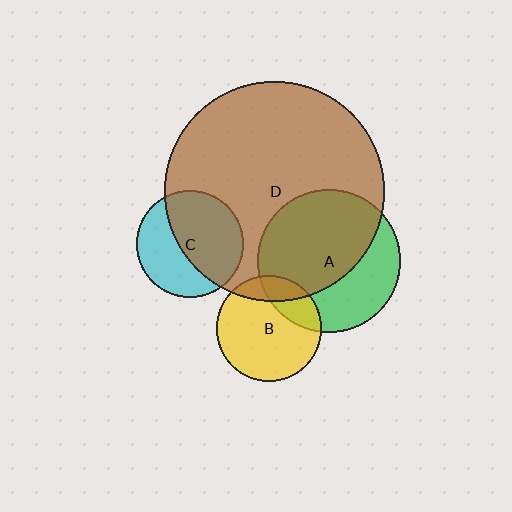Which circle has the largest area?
Circle D (brown).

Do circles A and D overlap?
Yes.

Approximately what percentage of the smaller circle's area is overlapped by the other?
Approximately 60%.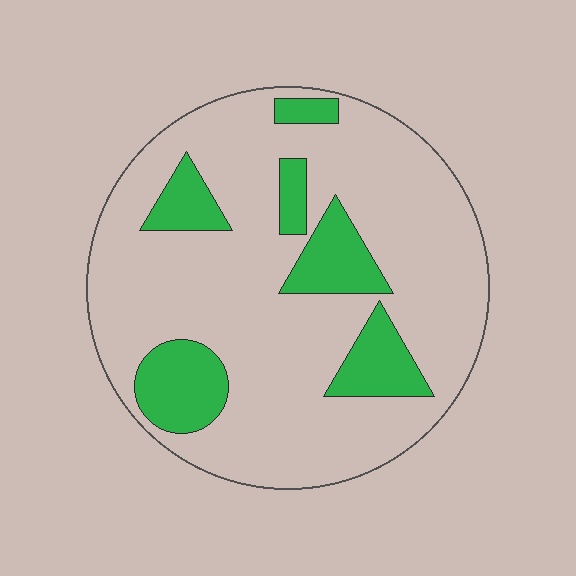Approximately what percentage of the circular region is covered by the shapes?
Approximately 20%.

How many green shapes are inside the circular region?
6.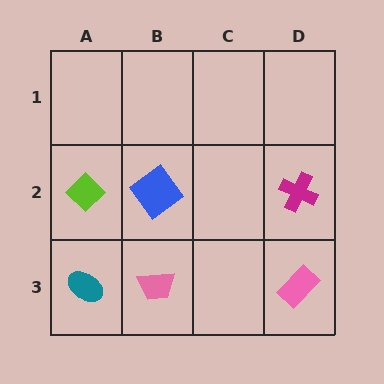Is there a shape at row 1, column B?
No, that cell is empty.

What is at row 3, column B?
A pink trapezoid.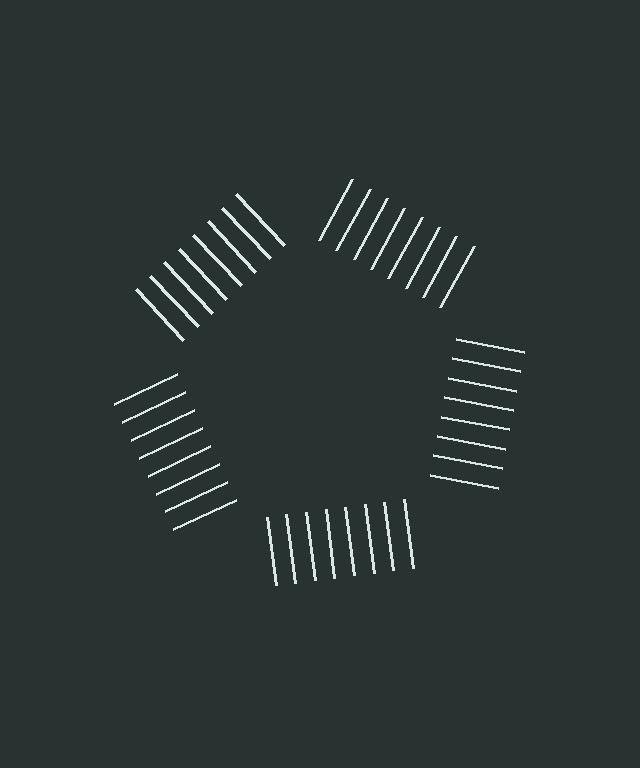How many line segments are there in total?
40 — 8 along each of the 5 edges.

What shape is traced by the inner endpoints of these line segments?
An illusory pentagon — the line segments terminate on its edges but no continuous stroke is drawn.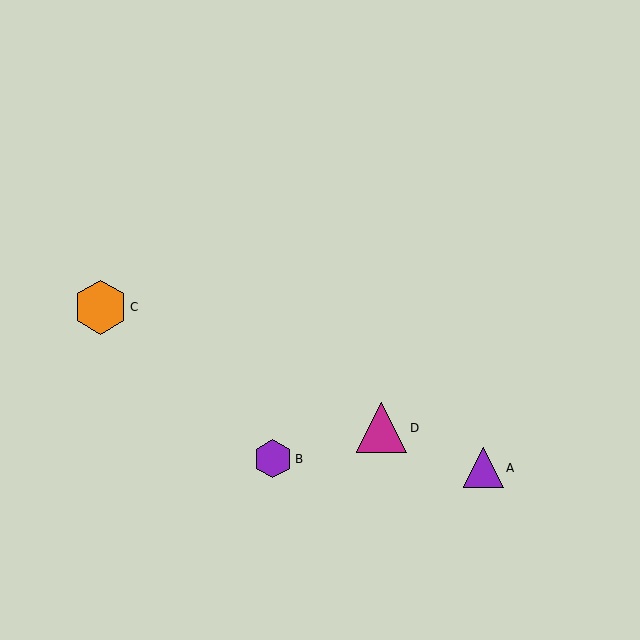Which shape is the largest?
The orange hexagon (labeled C) is the largest.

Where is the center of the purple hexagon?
The center of the purple hexagon is at (273, 459).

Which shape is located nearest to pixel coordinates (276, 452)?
The purple hexagon (labeled B) at (273, 459) is nearest to that location.